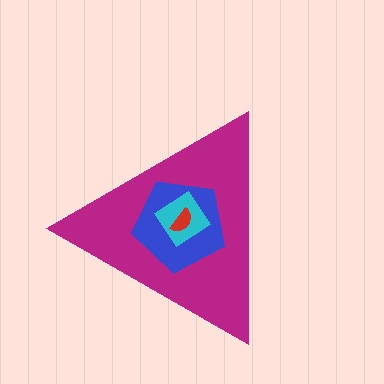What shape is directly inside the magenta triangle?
The blue pentagon.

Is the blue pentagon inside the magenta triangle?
Yes.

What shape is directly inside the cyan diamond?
The red semicircle.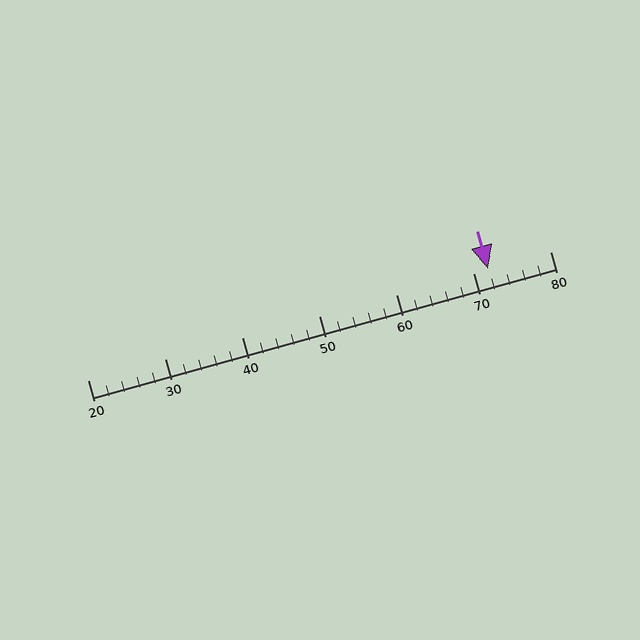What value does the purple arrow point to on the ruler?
The purple arrow points to approximately 72.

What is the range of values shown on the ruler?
The ruler shows values from 20 to 80.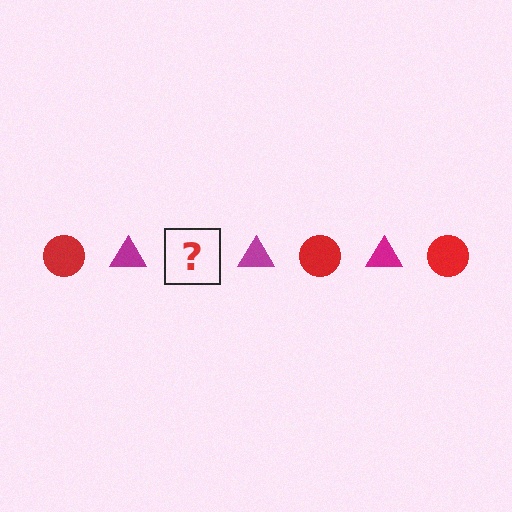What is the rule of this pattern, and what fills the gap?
The rule is that the pattern alternates between red circle and magenta triangle. The gap should be filled with a red circle.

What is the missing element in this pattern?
The missing element is a red circle.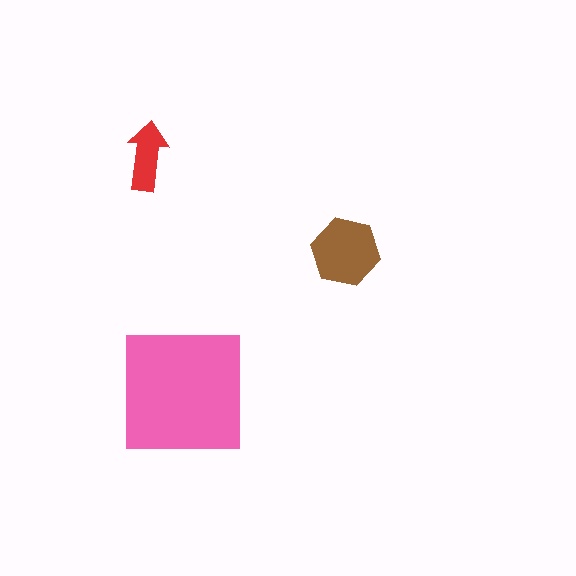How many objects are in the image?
There are 3 objects in the image.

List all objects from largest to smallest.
The pink square, the brown hexagon, the red arrow.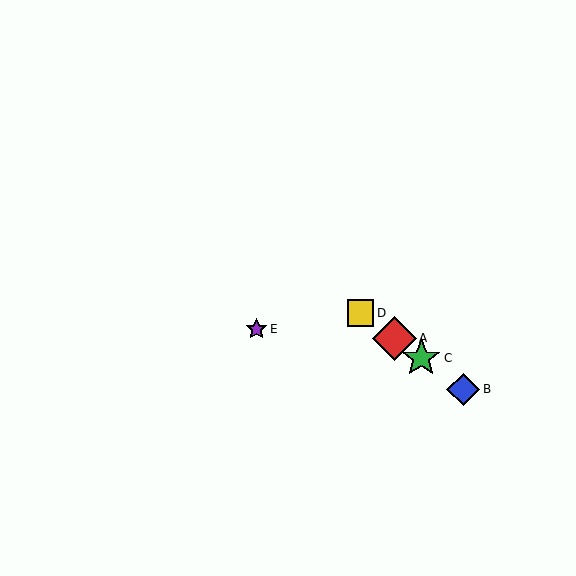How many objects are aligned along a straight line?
4 objects (A, B, C, D) are aligned along a straight line.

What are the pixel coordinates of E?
Object E is at (257, 329).